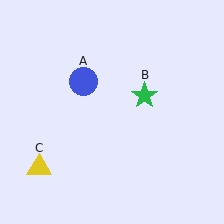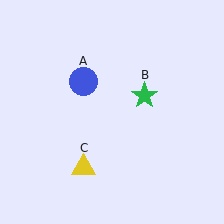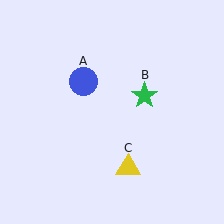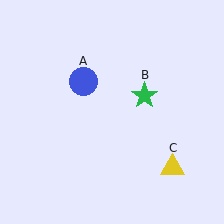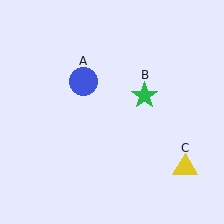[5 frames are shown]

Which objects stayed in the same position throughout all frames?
Blue circle (object A) and green star (object B) remained stationary.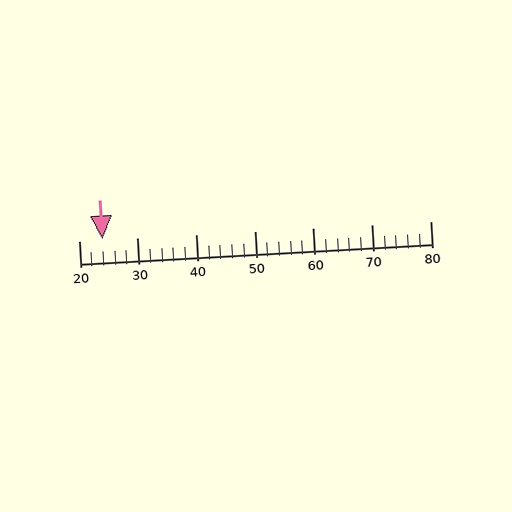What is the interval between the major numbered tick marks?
The major tick marks are spaced 10 units apart.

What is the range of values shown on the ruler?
The ruler shows values from 20 to 80.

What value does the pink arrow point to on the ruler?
The pink arrow points to approximately 24.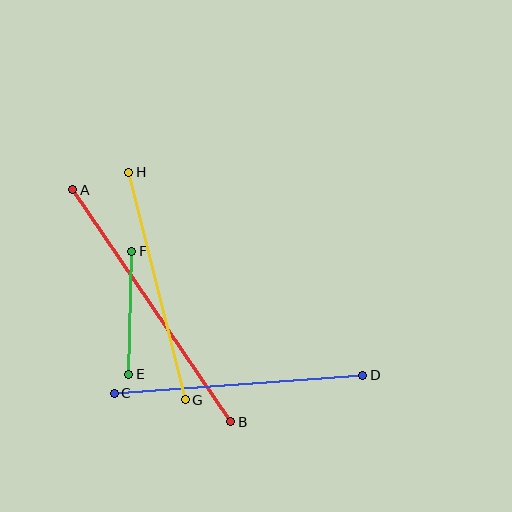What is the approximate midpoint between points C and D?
The midpoint is at approximately (239, 384) pixels.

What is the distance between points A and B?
The distance is approximately 280 pixels.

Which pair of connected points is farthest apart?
Points A and B are farthest apart.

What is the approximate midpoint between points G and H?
The midpoint is at approximately (157, 286) pixels.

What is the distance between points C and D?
The distance is approximately 249 pixels.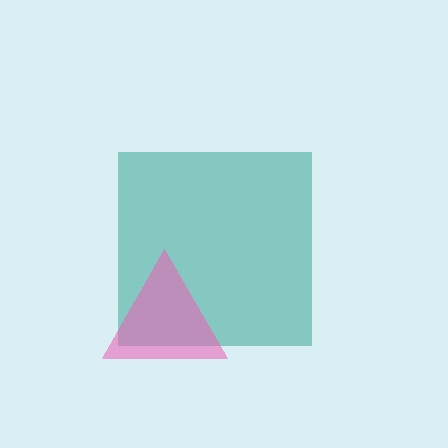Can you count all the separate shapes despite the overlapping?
Yes, there are 2 separate shapes.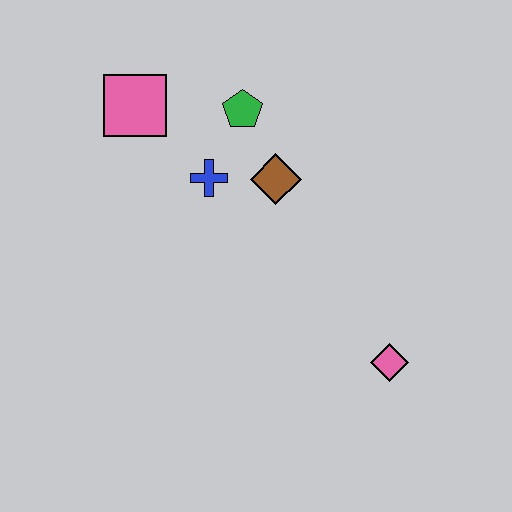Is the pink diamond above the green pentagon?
No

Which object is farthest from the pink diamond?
The pink square is farthest from the pink diamond.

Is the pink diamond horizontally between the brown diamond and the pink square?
No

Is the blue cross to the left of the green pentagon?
Yes